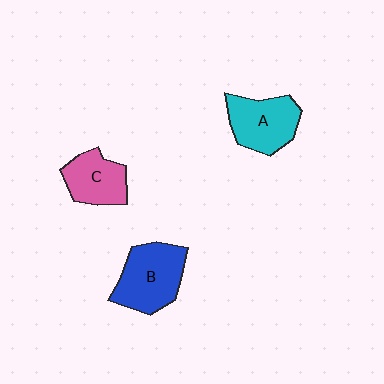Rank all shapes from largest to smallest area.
From largest to smallest: B (blue), A (cyan), C (pink).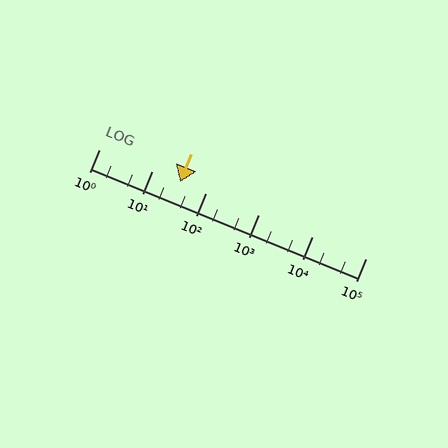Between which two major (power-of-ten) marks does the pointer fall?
The pointer is between 10 and 100.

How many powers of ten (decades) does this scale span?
The scale spans 5 decades, from 1 to 100000.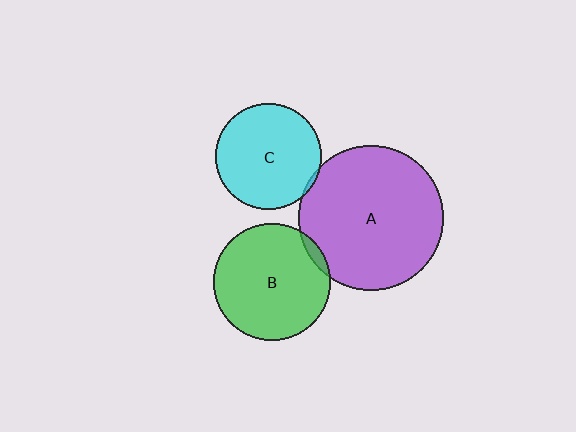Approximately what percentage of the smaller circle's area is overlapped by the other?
Approximately 5%.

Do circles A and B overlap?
Yes.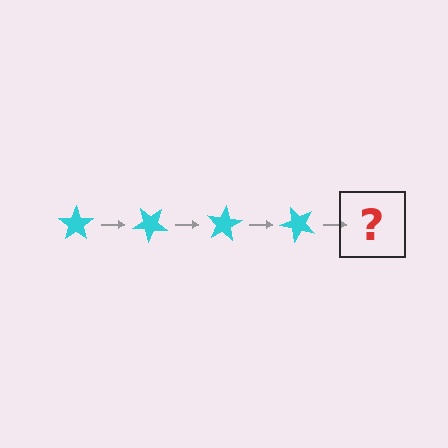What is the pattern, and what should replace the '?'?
The pattern is that the star rotates 40 degrees each step. The '?' should be a cyan star rotated 160 degrees.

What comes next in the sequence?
The next element should be a cyan star rotated 160 degrees.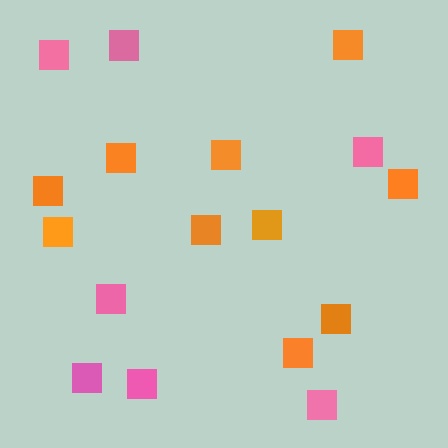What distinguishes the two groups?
There are 2 groups: one group of orange squares (10) and one group of pink squares (7).